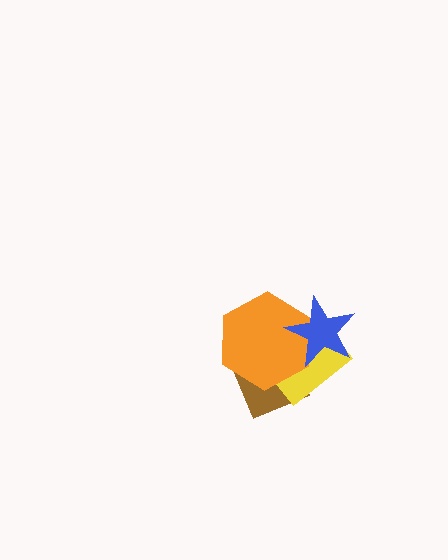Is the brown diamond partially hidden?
Yes, it is partially covered by another shape.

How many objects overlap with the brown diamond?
3 objects overlap with the brown diamond.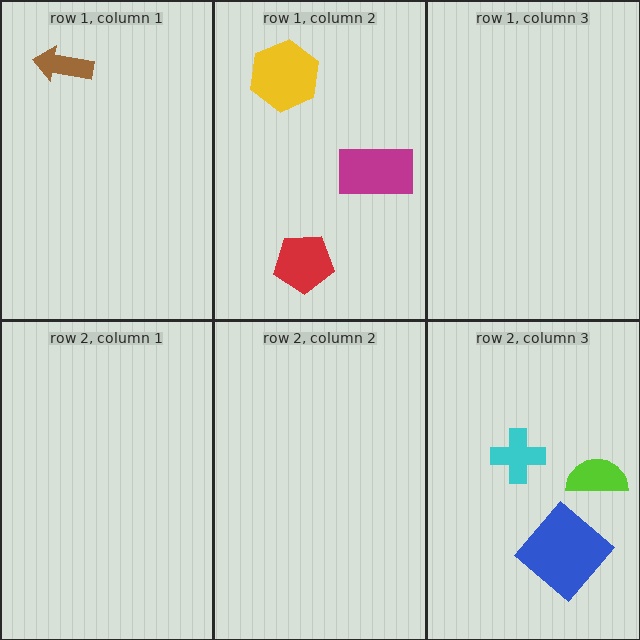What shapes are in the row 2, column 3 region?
The lime semicircle, the cyan cross, the blue diamond.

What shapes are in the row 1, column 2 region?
The yellow hexagon, the red pentagon, the magenta rectangle.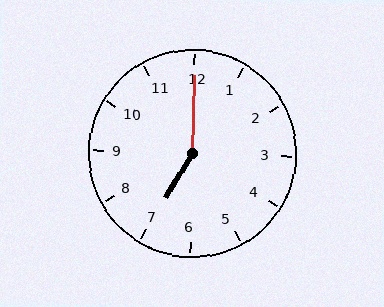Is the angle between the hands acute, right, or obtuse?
It is obtuse.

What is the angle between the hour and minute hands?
Approximately 150 degrees.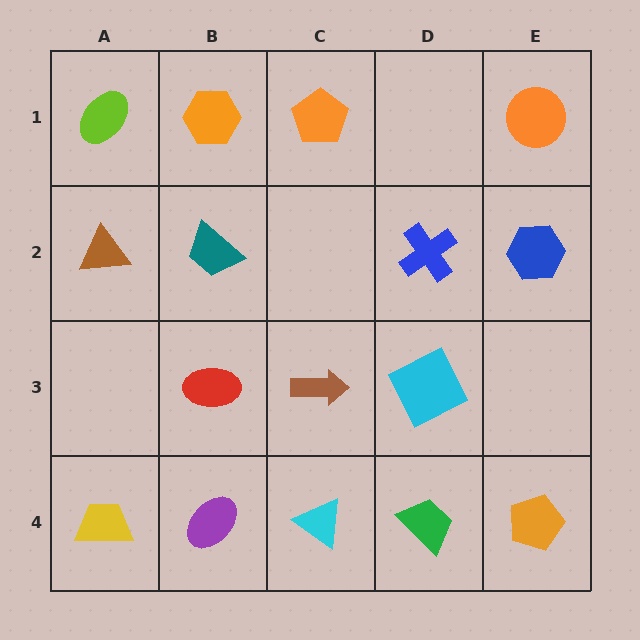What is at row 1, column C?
An orange pentagon.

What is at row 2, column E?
A blue hexagon.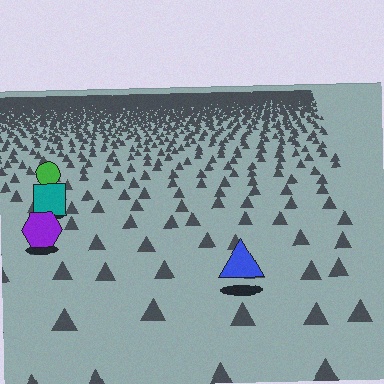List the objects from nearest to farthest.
From nearest to farthest: the blue triangle, the purple hexagon, the teal square, the green circle.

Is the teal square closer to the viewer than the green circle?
Yes. The teal square is closer — you can tell from the texture gradient: the ground texture is coarser near it.